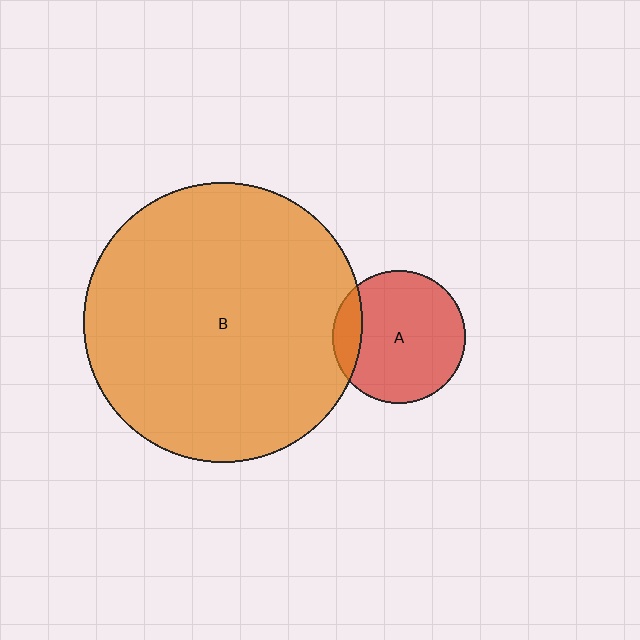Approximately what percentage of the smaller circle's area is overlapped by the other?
Approximately 15%.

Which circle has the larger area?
Circle B (orange).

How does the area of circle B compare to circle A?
Approximately 4.4 times.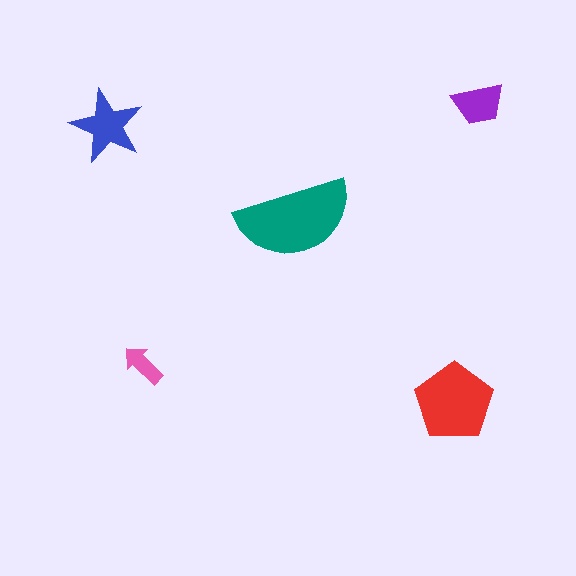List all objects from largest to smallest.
The teal semicircle, the red pentagon, the blue star, the purple trapezoid, the pink arrow.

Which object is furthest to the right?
The purple trapezoid is rightmost.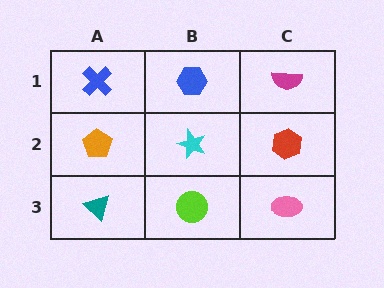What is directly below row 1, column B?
A cyan star.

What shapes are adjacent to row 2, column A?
A blue cross (row 1, column A), a teal triangle (row 3, column A), a cyan star (row 2, column B).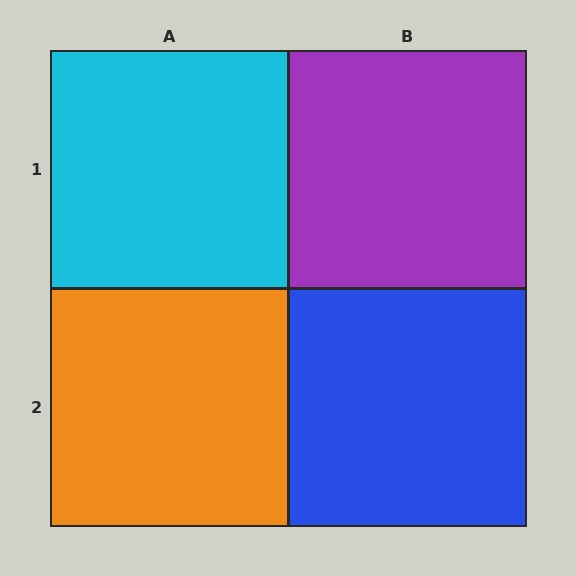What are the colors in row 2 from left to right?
Orange, blue.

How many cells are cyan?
1 cell is cyan.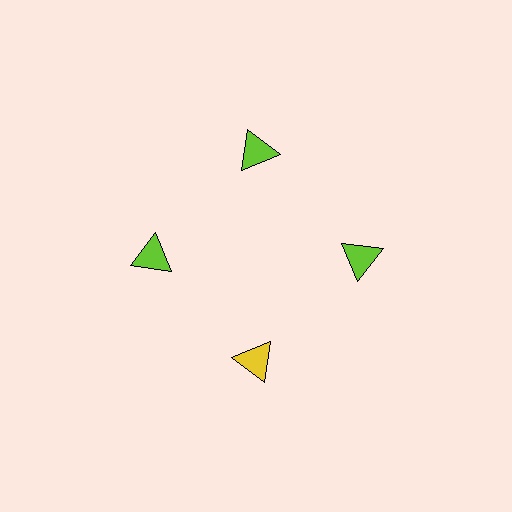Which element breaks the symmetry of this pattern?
The yellow triangle at roughly the 6 o'clock position breaks the symmetry. All other shapes are lime triangles.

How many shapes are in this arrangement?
There are 4 shapes arranged in a ring pattern.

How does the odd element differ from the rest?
It has a different color: yellow instead of lime.